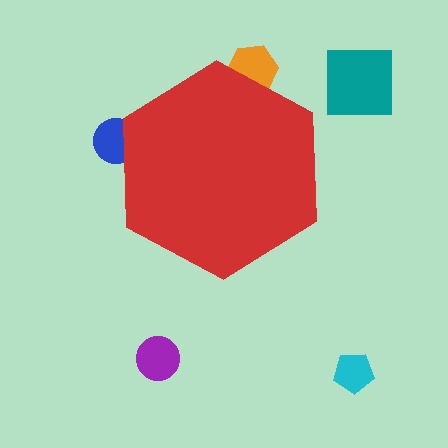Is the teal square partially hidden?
No, the teal square is fully visible.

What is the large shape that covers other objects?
A red hexagon.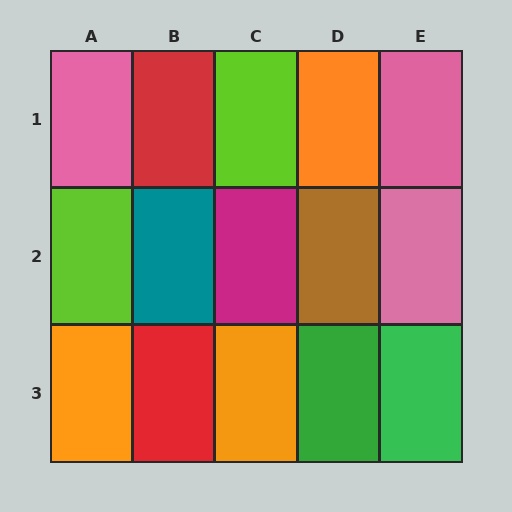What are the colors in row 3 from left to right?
Orange, red, orange, green, green.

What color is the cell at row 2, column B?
Teal.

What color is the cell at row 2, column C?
Magenta.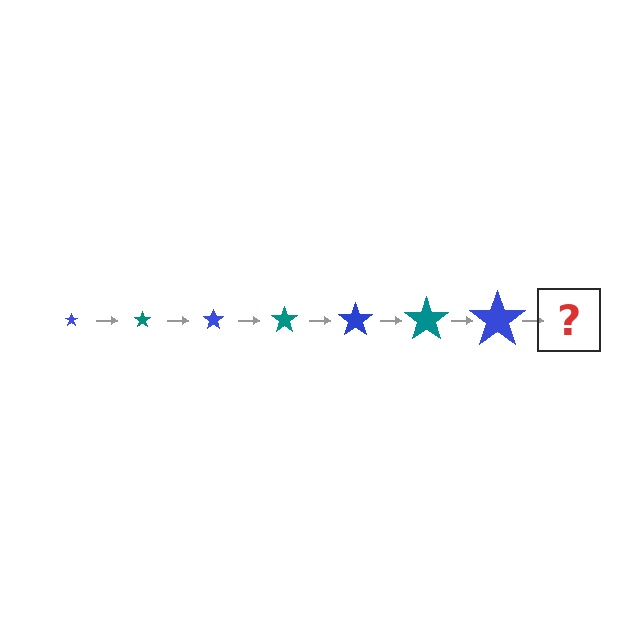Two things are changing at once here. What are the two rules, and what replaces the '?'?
The two rules are that the star grows larger each step and the color cycles through blue and teal. The '?' should be a teal star, larger than the previous one.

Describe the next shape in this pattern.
It should be a teal star, larger than the previous one.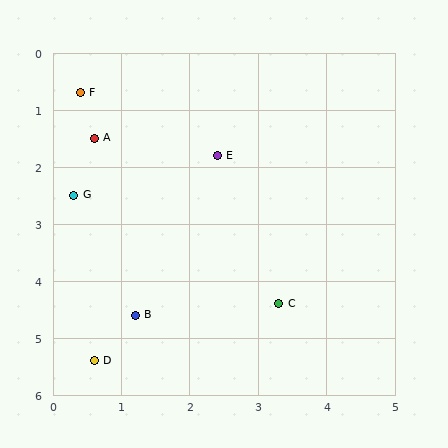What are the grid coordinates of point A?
Point A is at approximately (0.6, 1.5).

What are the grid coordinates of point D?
Point D is at approximately (0.6, 5.4).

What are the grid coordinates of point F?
Point F is at approximately (0.4, 0.7).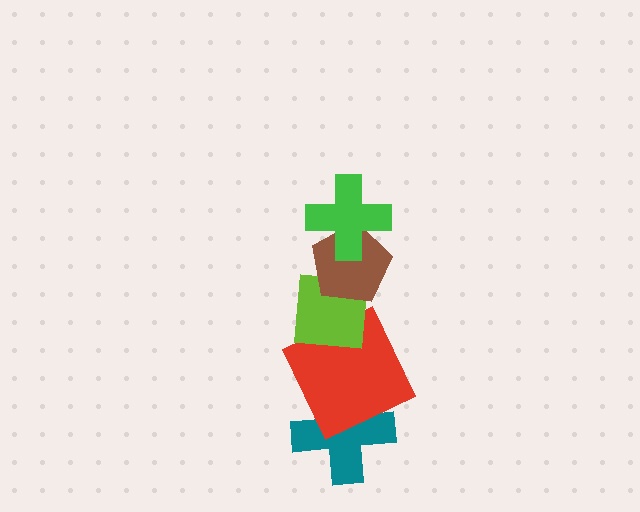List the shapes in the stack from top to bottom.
From top to bottom: the green cross, the brown pentagon, the lime square, the red square, the teal cross.